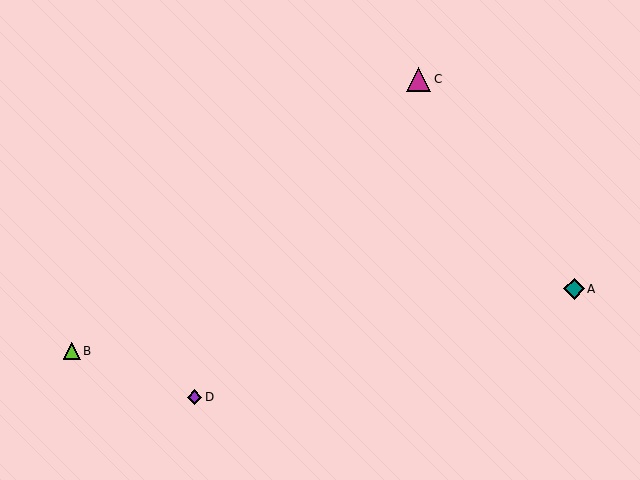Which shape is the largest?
The magenta triangle (labeled C) is the largest.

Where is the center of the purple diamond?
The center of the purple diamond is at (195, 397).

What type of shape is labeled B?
Shape B is a lime triangle.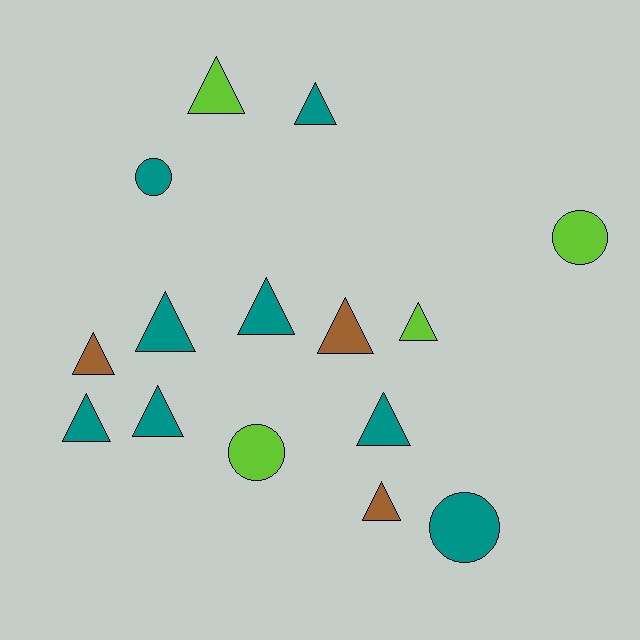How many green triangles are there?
There are no green triangles.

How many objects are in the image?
There are 15 objects.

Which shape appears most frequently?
Triangle, with 11 objects.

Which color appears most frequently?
Teal, with 8 objects.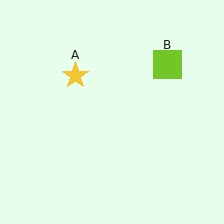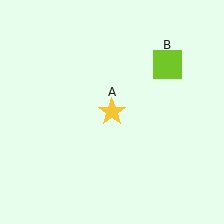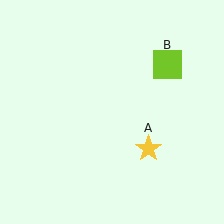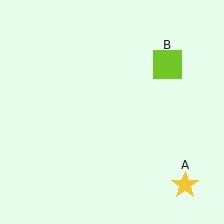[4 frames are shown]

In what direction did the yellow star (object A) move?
The yellow star (object A) moved down and to the right.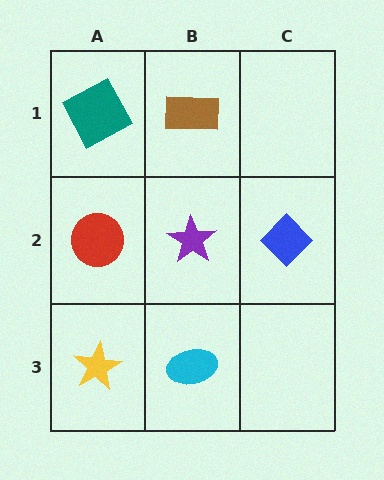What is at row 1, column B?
A brown rectangle.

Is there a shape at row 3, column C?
No, that cell is empty.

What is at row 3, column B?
A cyan ellipse.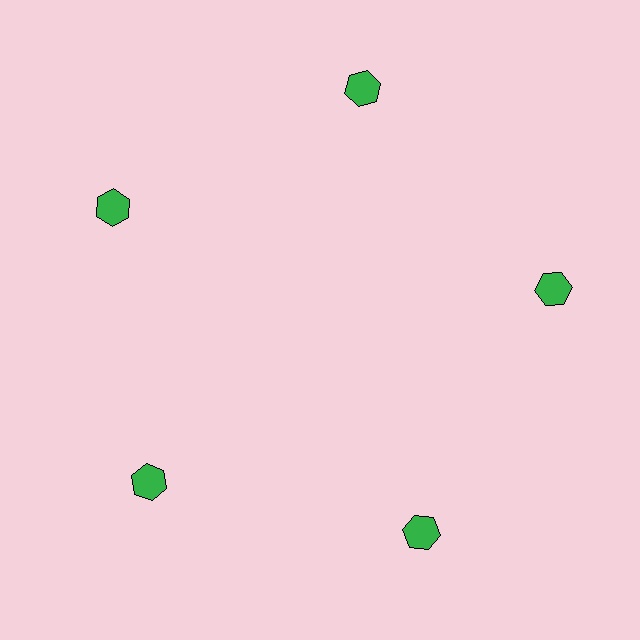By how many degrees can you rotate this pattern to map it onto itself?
The pattern maps onto itself every 72 degrees of rotation.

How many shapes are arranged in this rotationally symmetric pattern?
There are 5 shapes, arranged in 5 groups of 1.